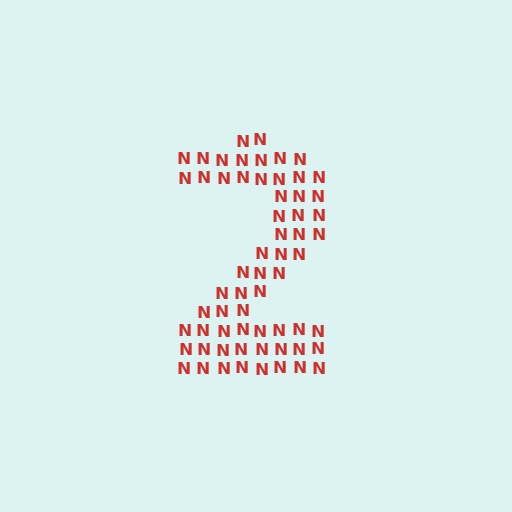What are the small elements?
The small elements are letter N's.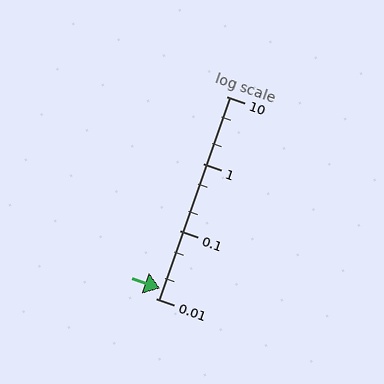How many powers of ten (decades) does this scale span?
The scale spans 3 decades, from 0.01 to 10.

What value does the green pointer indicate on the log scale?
The pointer indicates approximately 0.014.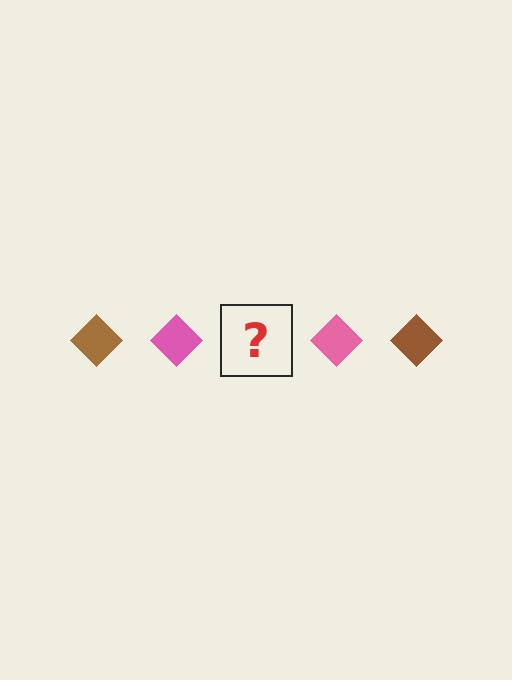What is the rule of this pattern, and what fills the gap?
The rule is that the pattern cycles through brown, pink diamonds. The gap should be filled with a brown diamond.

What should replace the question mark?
The question mark should be replaced with a brown diamond.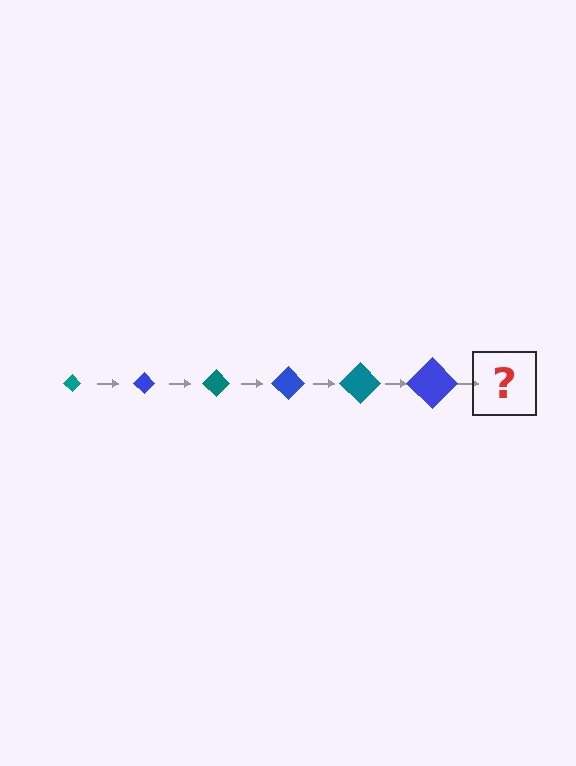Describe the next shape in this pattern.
It should be a teal diamond, larger than the previous one.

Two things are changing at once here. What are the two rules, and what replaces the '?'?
The two rules are that the diamond grows larger each step and the color cycles through teal and blue. The '?' should be a teal diamond, larger than the previous one.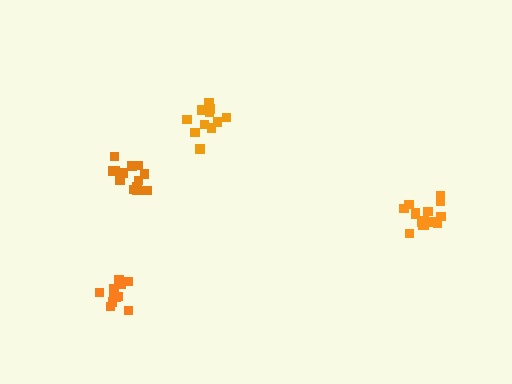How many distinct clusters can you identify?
There are 4 distinct clusters.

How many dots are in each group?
Group 1: 14 dots, Group 2: 11 dots, Group 3: 15 dots, Group 4: 11 dots (51 total).